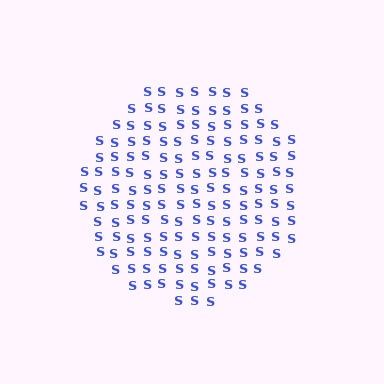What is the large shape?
The large shape is a circle.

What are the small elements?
The small elements are letter S's.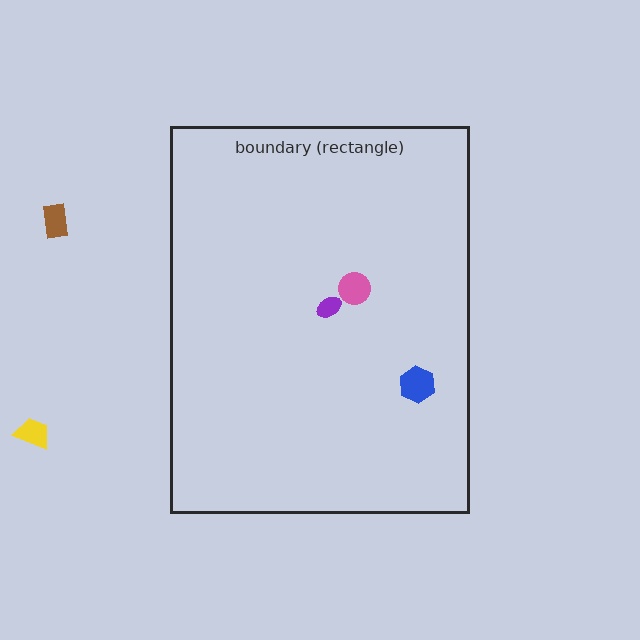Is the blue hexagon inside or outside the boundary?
Inside.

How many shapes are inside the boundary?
3 inside, 2 outside.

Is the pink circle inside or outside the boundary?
Inside.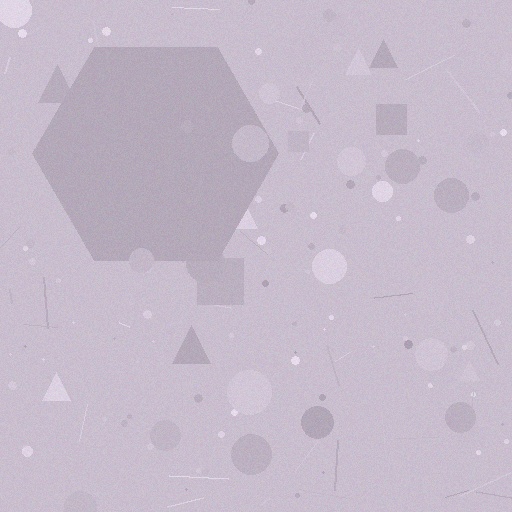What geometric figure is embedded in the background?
A hexagon is embedded in the background.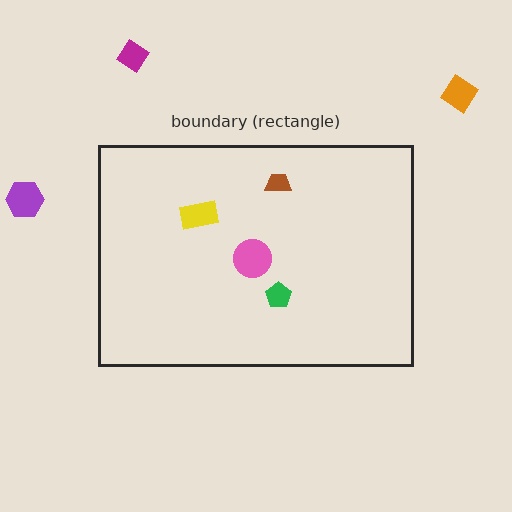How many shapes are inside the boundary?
4 inside, 3 outside.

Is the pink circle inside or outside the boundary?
Inside.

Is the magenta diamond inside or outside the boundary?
Outside.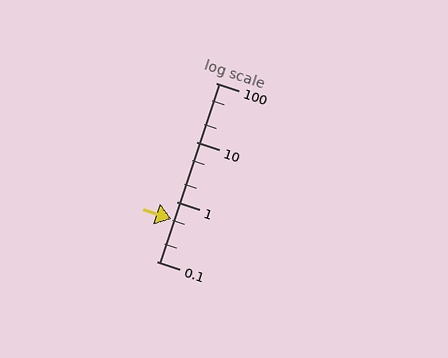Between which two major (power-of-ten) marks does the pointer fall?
The pointer is between 0.1 and 1.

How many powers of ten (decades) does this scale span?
The scale spans 3 decades, from 0.1 to 100.